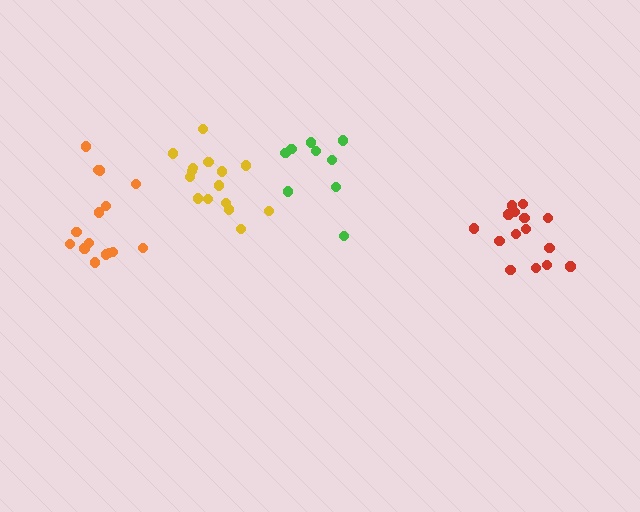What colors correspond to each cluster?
The clusters are colored: yellow, green, red, orange.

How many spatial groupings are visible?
There are 4 spatial groupings.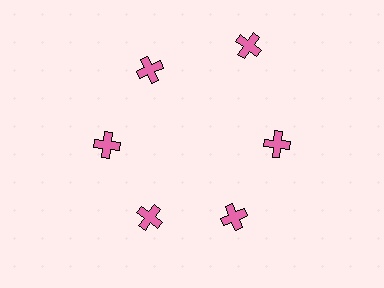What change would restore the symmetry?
The symmetry would be restored by moving it inward, back onto the ring so that all 6 crosses sit at equal angles and equal distance from the center.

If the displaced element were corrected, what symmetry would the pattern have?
It would have 6-fold rotational symmetry — the pattern would map onto itself every 60 degrees.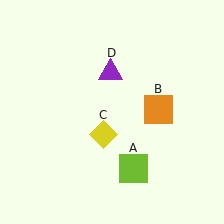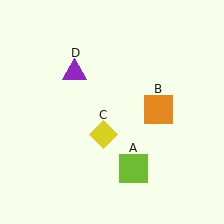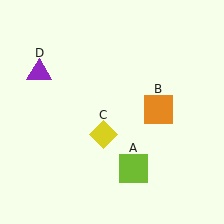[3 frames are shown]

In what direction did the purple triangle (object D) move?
The purple triangle (object D) moved left.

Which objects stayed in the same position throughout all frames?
Lime square (object A) and orange square (object B) and yellow diamond (object C) remained stationary.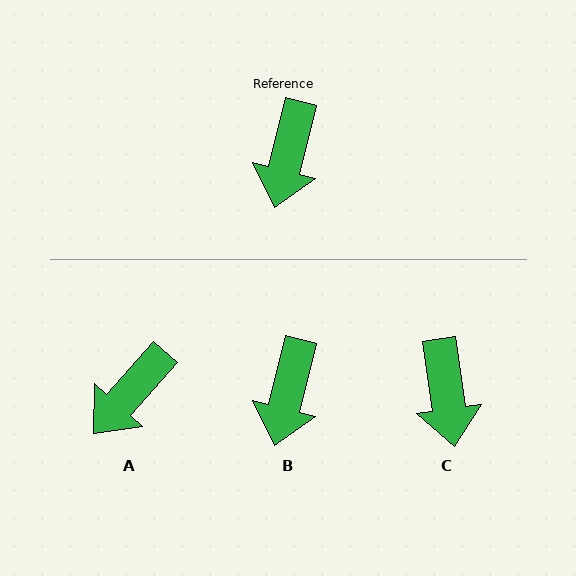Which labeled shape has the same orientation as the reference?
B.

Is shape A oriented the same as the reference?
No, it is off by about 28 degrees.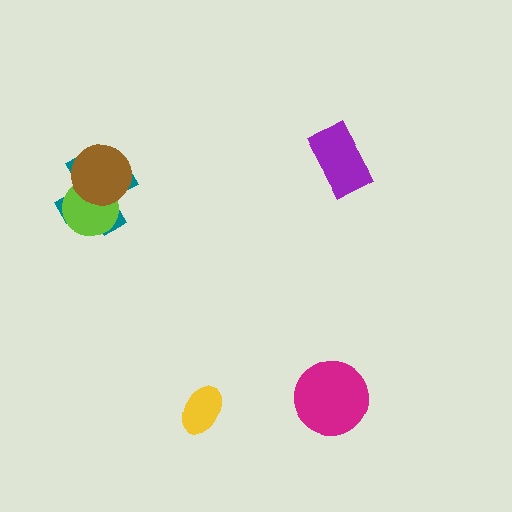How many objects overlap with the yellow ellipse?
0 objects overlap with the yellow ellipse.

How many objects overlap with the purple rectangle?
0 objects overlap with the purple rectangle.